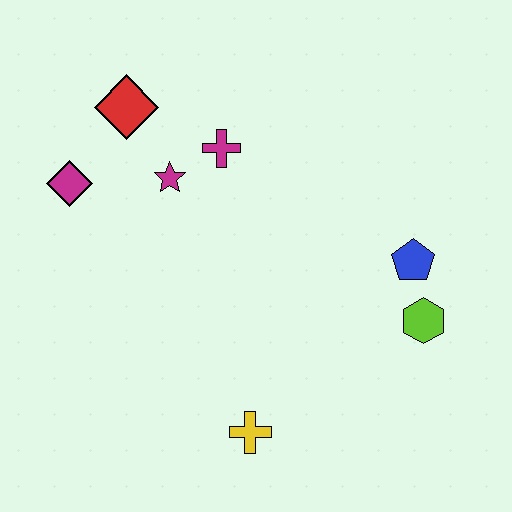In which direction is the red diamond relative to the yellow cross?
The red diamond is above the yellow cross.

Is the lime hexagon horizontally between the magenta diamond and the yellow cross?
No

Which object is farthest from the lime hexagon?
The magenta diamond is farthest from the lime hexagon.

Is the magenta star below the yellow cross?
No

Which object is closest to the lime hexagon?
The blue pentagon is closest to the lime hexagon.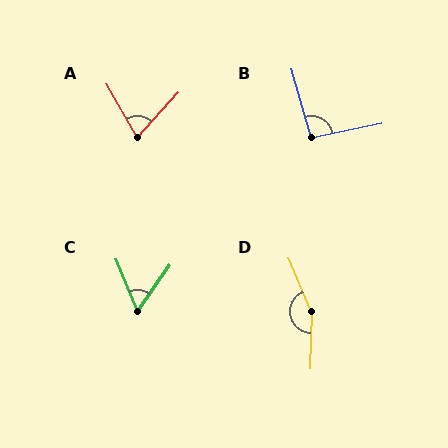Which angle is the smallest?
C, at approximately 58 degrees.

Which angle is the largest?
D, at approximately 156 degrees.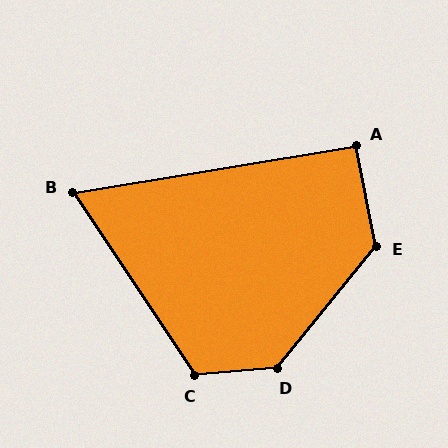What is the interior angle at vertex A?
Approximately 92 degrees (approximately right).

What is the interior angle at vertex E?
Approximately 130 degrees (obtuse).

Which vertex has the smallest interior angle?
B, at approximately 66 degrees.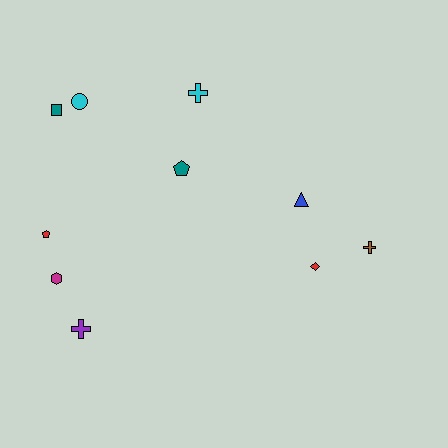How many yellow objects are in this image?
There are no yellow objects.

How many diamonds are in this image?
There is 1 diamond.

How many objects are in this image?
There are 10 objects.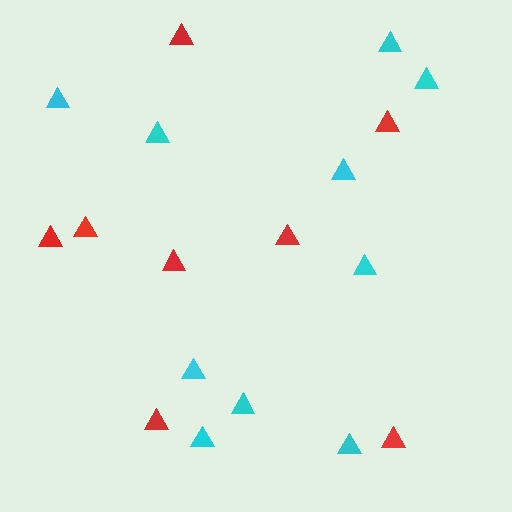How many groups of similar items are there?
There are 2 groups: one group of red triangles (8) and one group of cyan triangles (10).